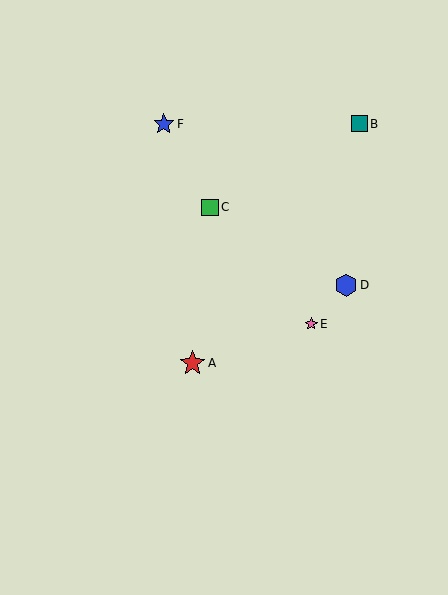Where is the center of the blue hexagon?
The center of the blue hexagon is at (346, 285).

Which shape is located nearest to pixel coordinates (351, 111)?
The teal square (labeled B) at (359, 124) is nearest to that location.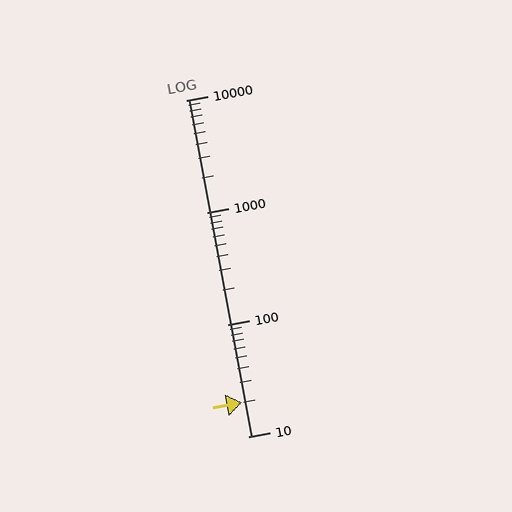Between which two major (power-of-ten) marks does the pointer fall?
The pointer is between 10 and 100.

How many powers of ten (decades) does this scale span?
The scale spans 3 decades, from 10 to 10000.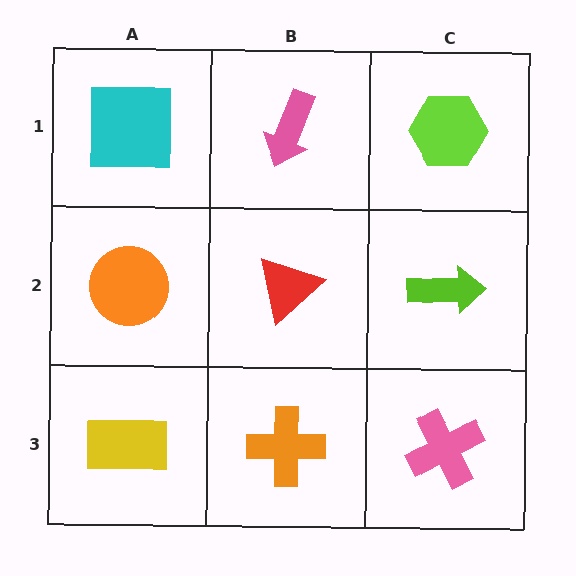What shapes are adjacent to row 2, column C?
A lime hexagon (row 1, column C), a pink cross (row 3, column C), a red triangle (row 2, column B).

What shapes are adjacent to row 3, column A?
An orange circle (row 2, column A), an orange cross (row 3, column B).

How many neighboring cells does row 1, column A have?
2.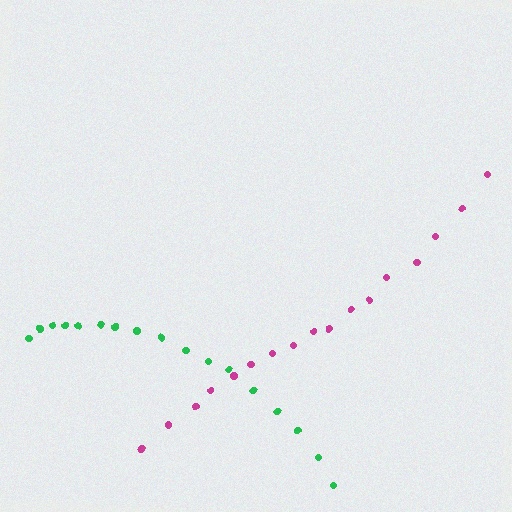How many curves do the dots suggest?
There are 2 distinct paths.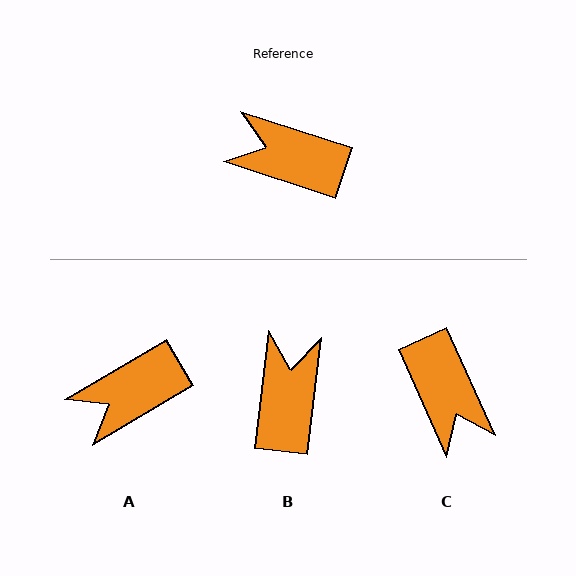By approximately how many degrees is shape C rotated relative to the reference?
Approximately 132 degrees counter-clockwise.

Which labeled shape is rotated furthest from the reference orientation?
C, about 132 degrees away.